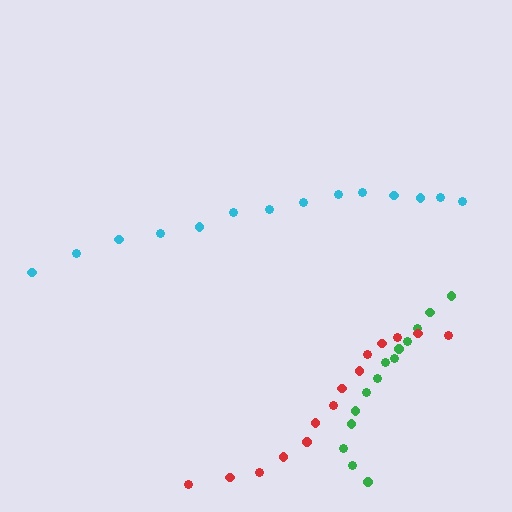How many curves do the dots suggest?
There are 3 distinct paths.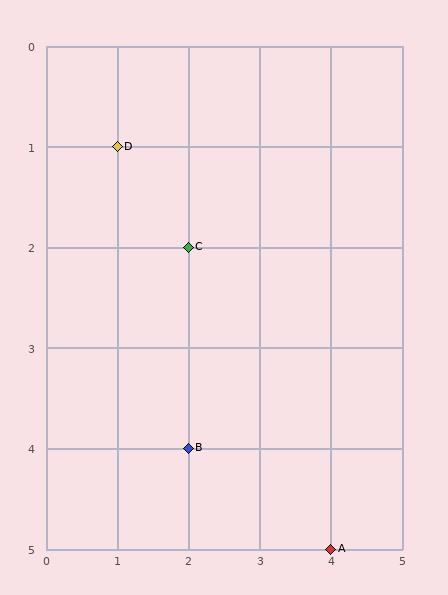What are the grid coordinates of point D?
Point D is at grid coordinates (1, 1).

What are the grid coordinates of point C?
Point C is at grid coordinates (2, 2).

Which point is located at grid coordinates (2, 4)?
Point B is at (2, 4).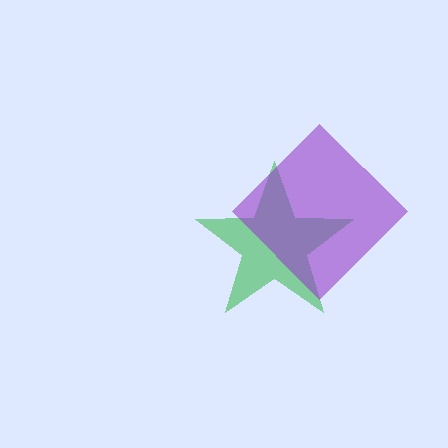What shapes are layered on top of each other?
The layered shapes are: a green star, a purple diamond.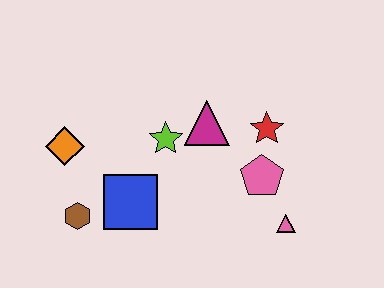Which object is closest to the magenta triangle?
The lime star is closest to the magenta triangle.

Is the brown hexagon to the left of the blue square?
Yes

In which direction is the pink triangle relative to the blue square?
The pink triangle is to the right of the blue square.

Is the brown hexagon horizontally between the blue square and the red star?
No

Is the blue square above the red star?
No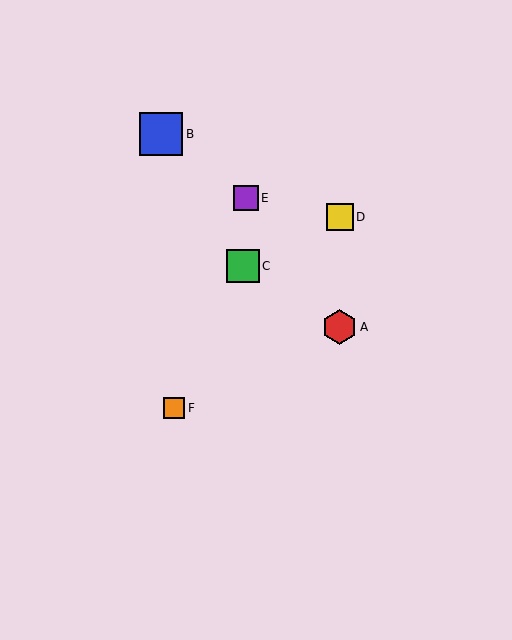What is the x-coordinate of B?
Object B is at x≈161.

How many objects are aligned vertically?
2 objects (A, D) are aligned vertically.